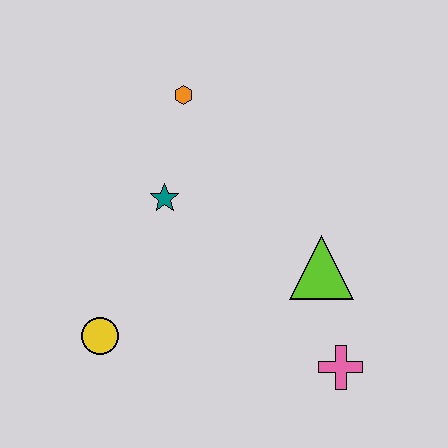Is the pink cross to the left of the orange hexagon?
No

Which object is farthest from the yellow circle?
The orange hexagon is farthest from the yellow circle.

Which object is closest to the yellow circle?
The teal star is closest to the yellow circle.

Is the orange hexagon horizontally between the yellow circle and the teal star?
No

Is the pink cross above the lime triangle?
No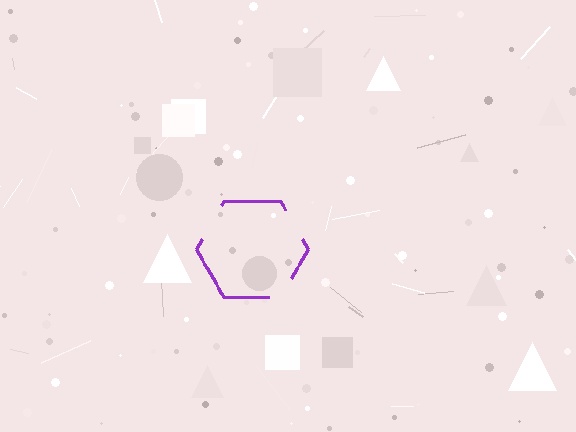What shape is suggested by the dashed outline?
The dashed outline suggests a hexagon.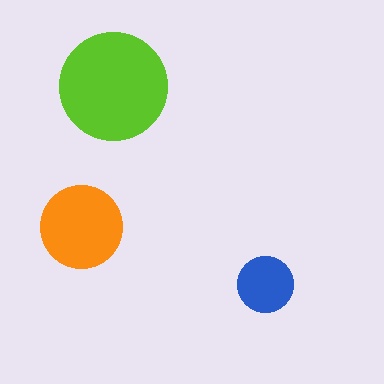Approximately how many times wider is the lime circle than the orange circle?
About 1.5 times wider.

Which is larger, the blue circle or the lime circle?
The lime one.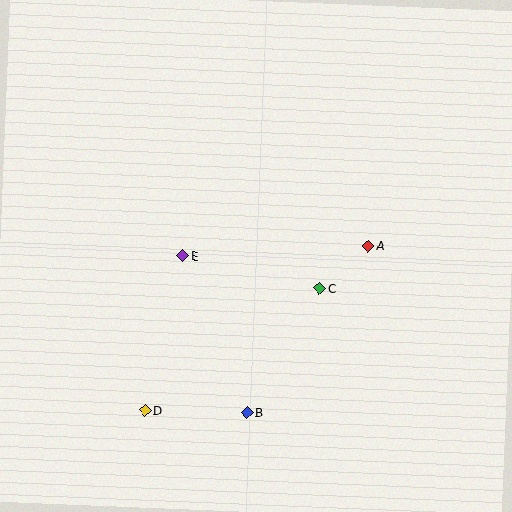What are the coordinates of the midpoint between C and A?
The midpoint between C and A is at (344, 267).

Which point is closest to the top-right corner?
Point A is closest to the top-right corner.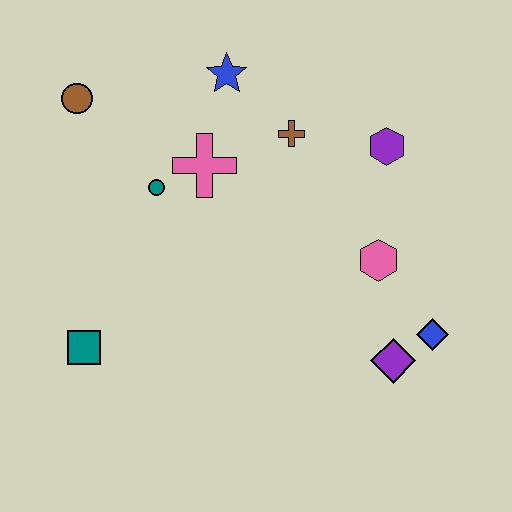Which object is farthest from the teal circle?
The blue diamond is farthest from the teal circle.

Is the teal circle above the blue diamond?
Yes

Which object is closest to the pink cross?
The teal circle is closest to the pink cross.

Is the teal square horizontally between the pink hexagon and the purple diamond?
No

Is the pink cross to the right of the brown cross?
No